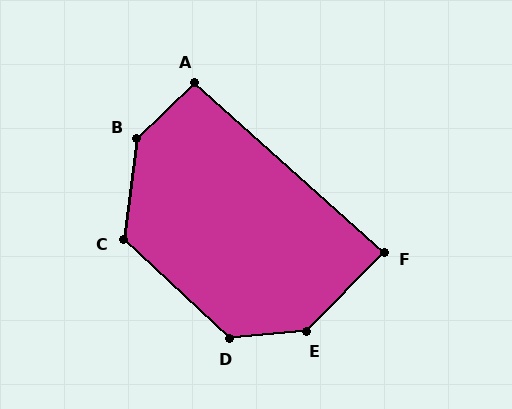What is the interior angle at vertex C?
Approximately 126 degrees (obtuse).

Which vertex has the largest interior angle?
B, at approximately 141 degrees.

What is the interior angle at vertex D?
Approximately 132 degrees (obtuse).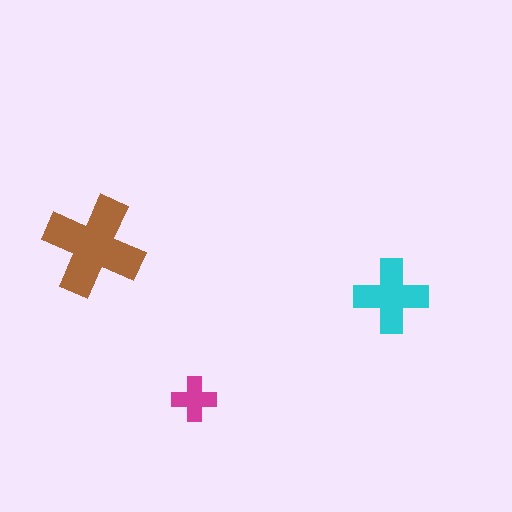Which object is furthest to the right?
The cyan cross is rightmost.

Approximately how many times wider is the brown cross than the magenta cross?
About 2 times wider.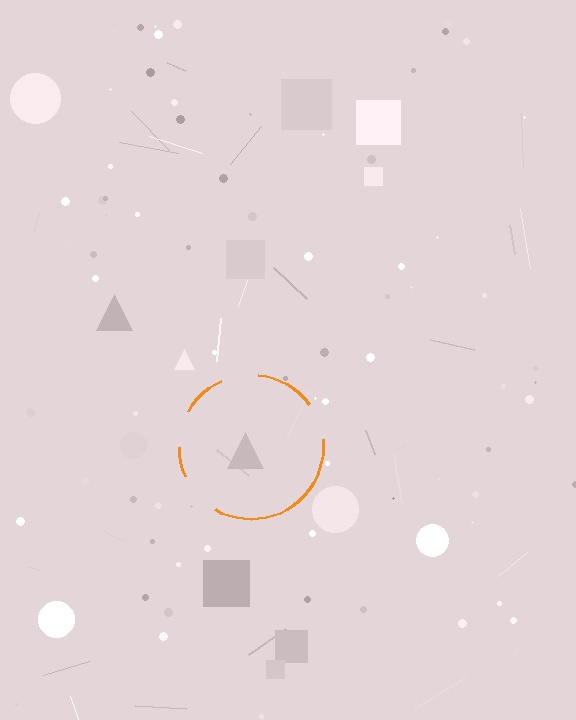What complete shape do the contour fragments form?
The contour fragments form a circle.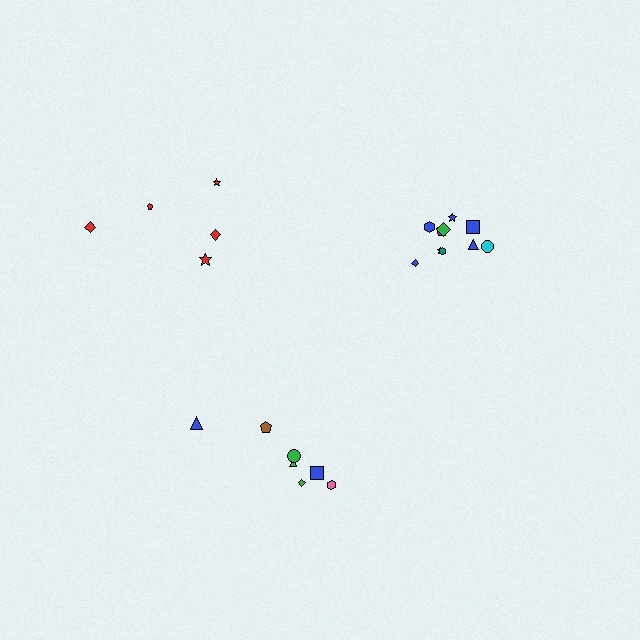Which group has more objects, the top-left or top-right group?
The top-right group.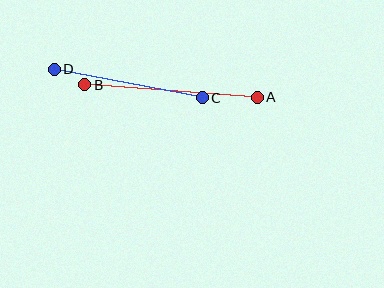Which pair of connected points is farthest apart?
Points A and B are farthest apart.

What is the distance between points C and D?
The distance is approximately 151 pixels.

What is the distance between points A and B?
The distance is approximately 173 pixels.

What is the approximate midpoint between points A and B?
The midpoint is at approximately (171, 91) pixels.